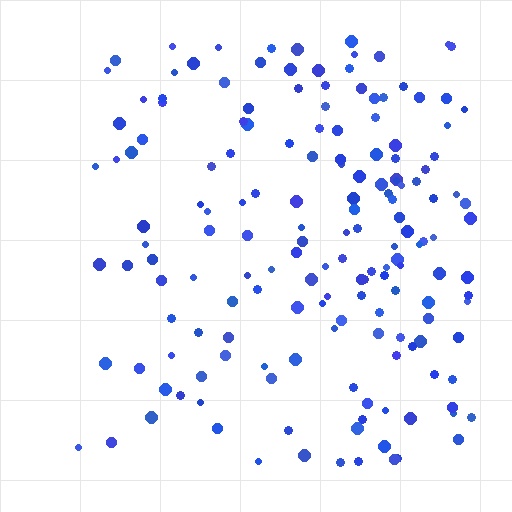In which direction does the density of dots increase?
From left to right, with the right side densest.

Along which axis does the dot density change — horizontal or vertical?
Horizontal.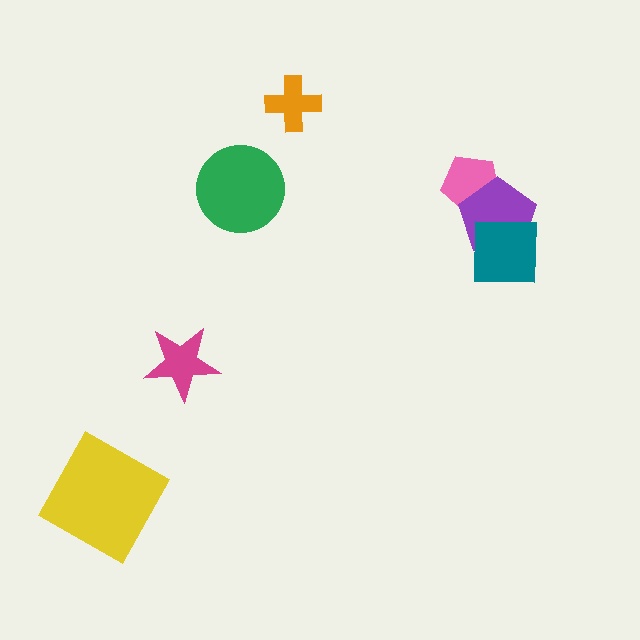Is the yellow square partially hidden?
No, no other shape covers it.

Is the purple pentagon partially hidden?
Yes, it is partially covered by another shape.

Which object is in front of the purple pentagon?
The teal square is in front of the purple pentagon.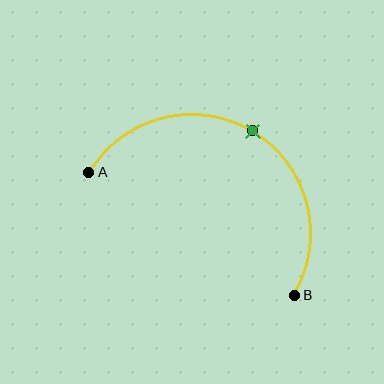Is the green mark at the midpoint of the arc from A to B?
Yes. The green mark lies on the arc at equal arc-length from both A and B — it is the arc midpoint.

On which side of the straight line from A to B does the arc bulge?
The arc bulges above the straight line connecting A and B.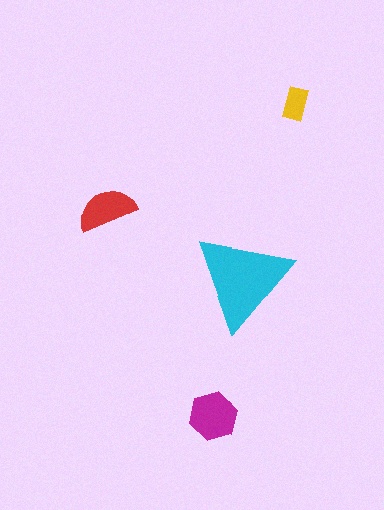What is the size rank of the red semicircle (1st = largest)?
3rd.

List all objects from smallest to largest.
The yellow rectangle, the red semicircle, the magenta hexagon, the cyan triangle.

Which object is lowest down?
The magenta hexagon is bottommost.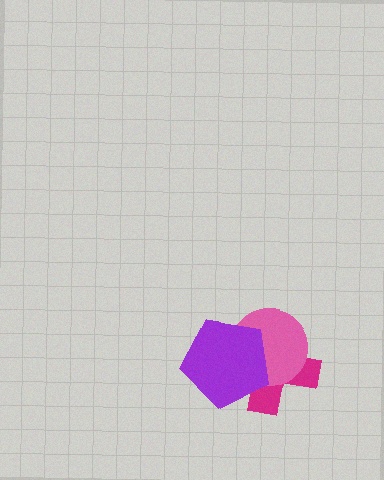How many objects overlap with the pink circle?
2 objects overlap with the pink circle.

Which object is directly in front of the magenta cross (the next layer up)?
The pink circle is directly in front of the magenta cross.